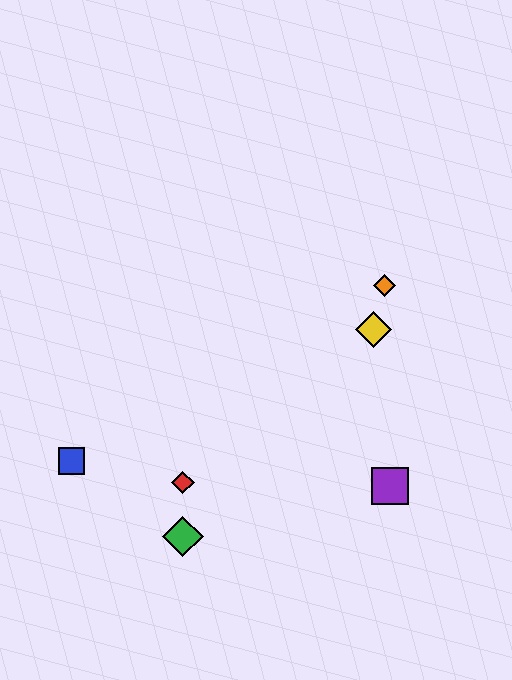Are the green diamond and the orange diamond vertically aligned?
No, the green diamond is at x≈183 and the orange diamond is at x≈384.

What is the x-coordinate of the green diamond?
The green diamond is at x≈183.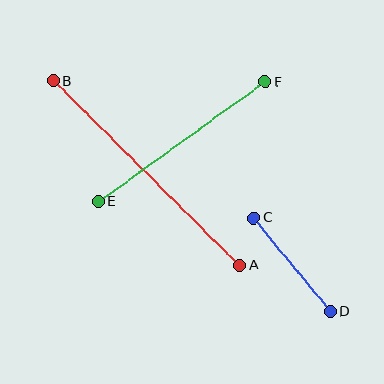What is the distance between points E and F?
The distance is approximately 205 pixels.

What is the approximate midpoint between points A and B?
The midpoint is at approximately (146, 173) pixels.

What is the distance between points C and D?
The distance is approximately 121 pixels.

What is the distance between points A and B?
The distance is approximately 261 pixels.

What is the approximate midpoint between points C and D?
The midpoint is at approximately (292, 264) pixels.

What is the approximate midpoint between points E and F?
The midpoint is at approximately (182, 142) pixels.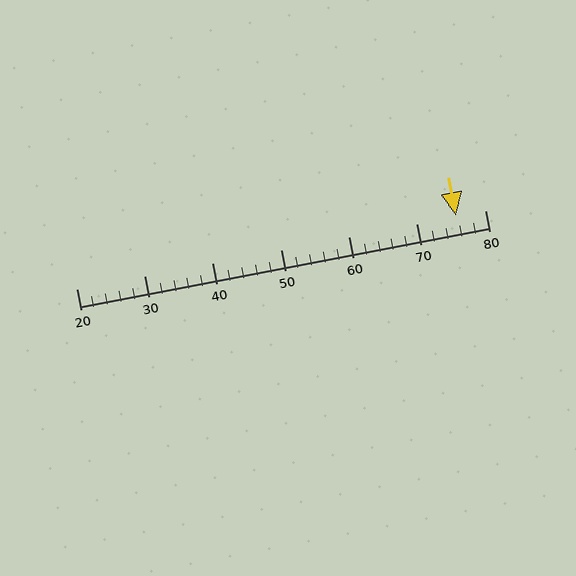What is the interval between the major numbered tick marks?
The major tick marks are spaced 10 units apart.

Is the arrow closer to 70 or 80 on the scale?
The arrow is closer to 80.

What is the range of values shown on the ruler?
The ruler shows values from 20 to 80.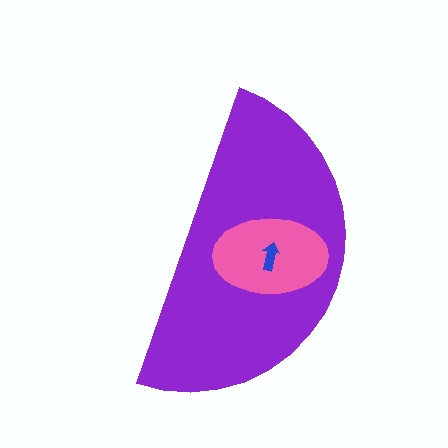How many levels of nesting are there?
3.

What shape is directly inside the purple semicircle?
The pink ellipse.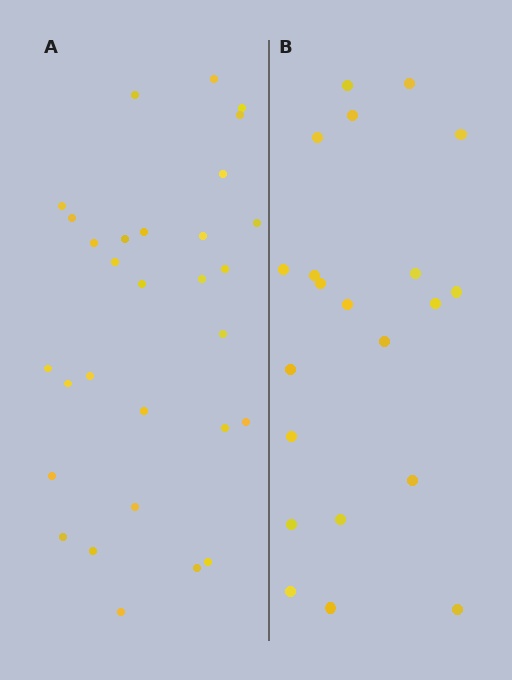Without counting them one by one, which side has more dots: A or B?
Region A (the left region) has more dots.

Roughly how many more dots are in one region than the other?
Region A has roughly 8 or so more dots than region B.